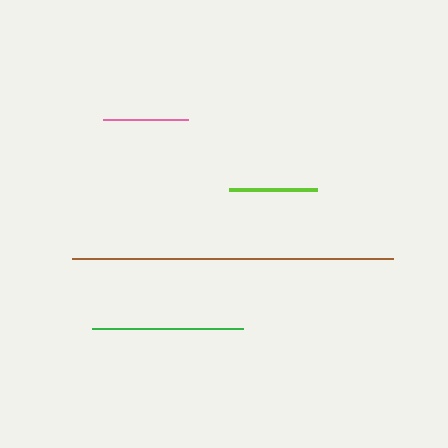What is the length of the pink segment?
The pink segment is approximately 86 pixels long.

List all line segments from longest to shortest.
From longest to shortest: brown, green, lime, pink.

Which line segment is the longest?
The brown line is the longest at approximately 321 pixels.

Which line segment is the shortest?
The pink line is the shortest at approximately 86 pixels.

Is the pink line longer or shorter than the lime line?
The lime line is longer than the pink line.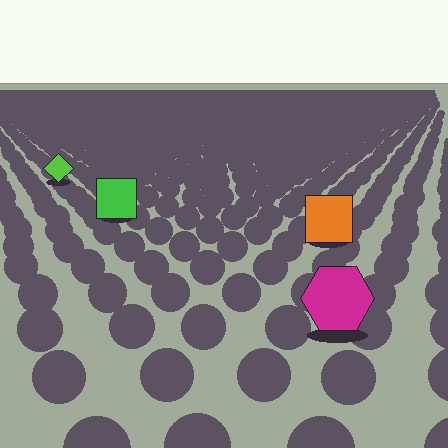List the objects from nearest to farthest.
From nearest to farthest: the magenta hexagon, the orange square, the green square, the lime diamond.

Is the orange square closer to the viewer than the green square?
Yes. The orange square is closer — you can tell from the texture gradient: the ground texture is coarser near it.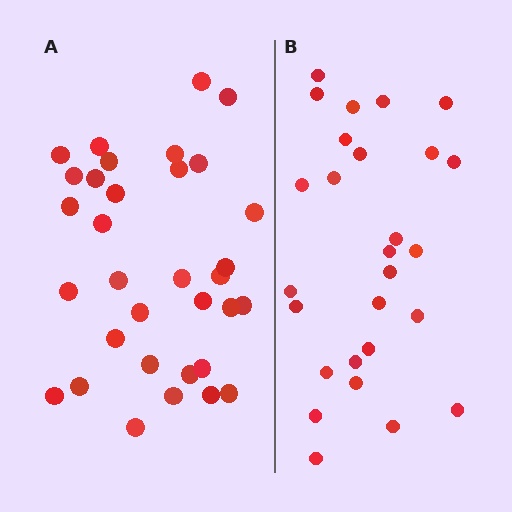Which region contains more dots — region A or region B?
Region A (the left region) has more dots.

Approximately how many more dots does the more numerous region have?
Region A has about 6 more dots than region B.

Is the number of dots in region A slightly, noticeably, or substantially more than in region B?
Region A has only slightly more — the two regions are fairly close. The ratio is roughly 1.2 to 1.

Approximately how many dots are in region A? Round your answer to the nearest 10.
About 30 dots. (The exact count is 33, which rounds to 30.)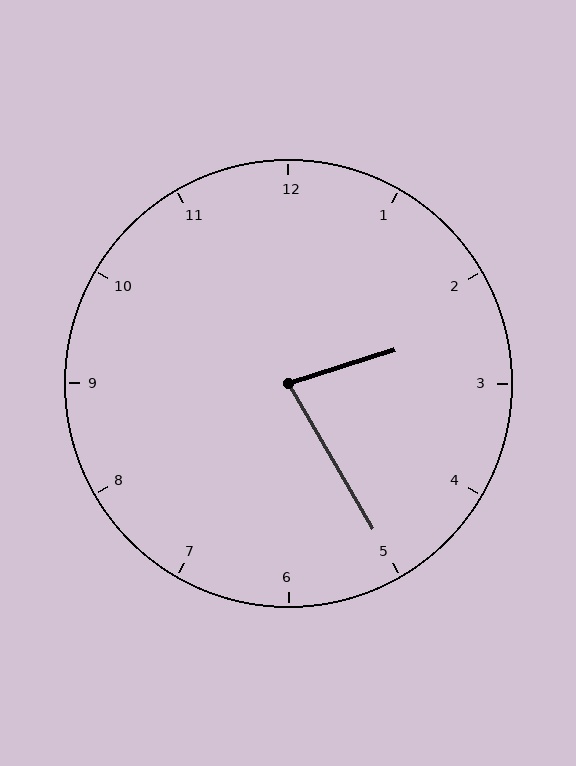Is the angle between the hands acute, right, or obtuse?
It is acute.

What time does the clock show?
2:25.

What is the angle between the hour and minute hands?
Approximately 78 degrees.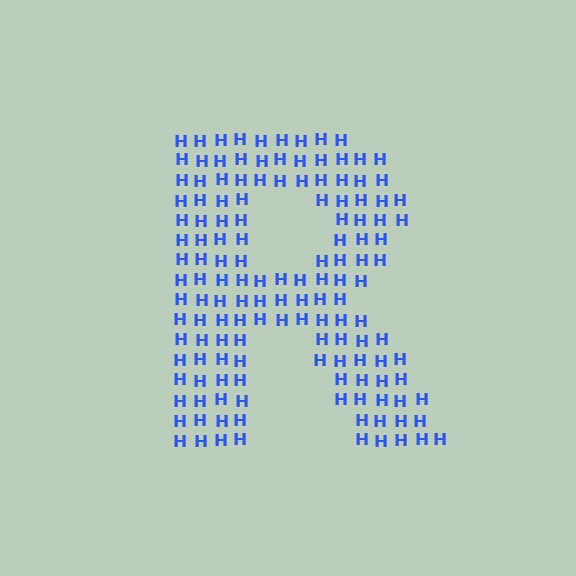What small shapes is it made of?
It is made of small letter H's.